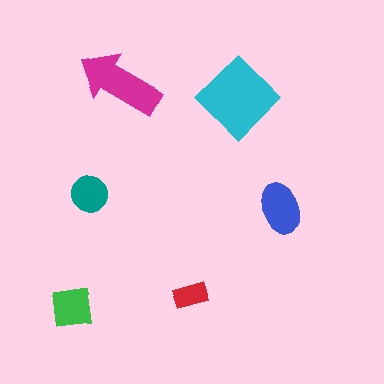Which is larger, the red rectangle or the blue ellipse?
The blue ellipse.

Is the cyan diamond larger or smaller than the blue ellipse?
Larger.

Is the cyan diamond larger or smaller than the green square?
Larger.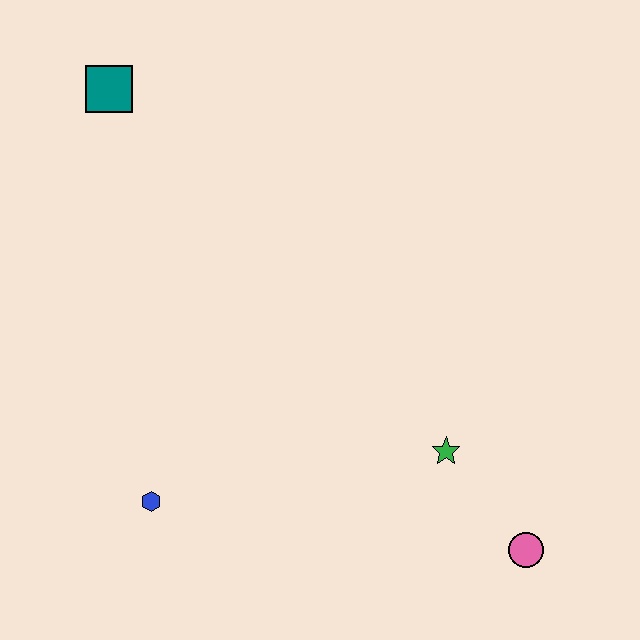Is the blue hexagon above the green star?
No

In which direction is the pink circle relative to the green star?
The pink circle is below the green star.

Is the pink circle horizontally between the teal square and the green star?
No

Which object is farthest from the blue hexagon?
The teal square is farthest from the blue hexagon.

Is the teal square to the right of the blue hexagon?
No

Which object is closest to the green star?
The pink circle is closest to the green star.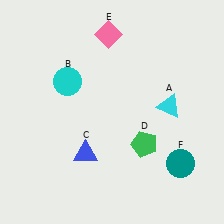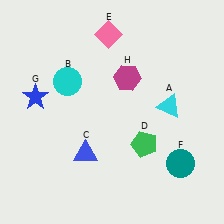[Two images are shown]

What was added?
A blue star (G), a magenta hexagon (H) were added in Image 2.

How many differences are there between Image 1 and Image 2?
There are 2 differences between the two images.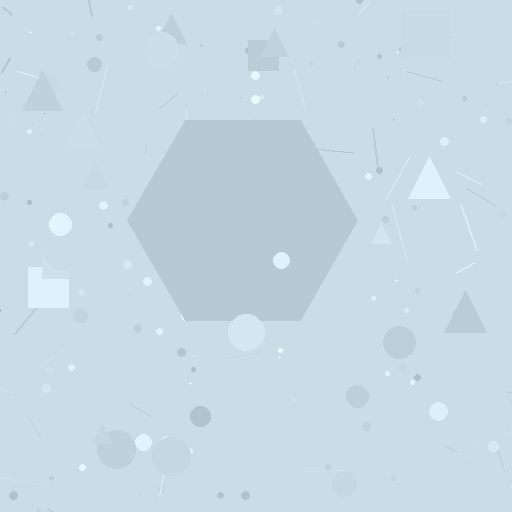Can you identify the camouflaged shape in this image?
The camouflaged shape is a hexagon.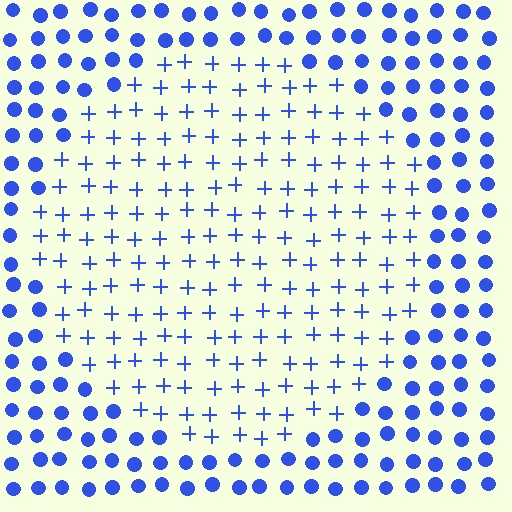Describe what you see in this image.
The image is filled with small blue elements arranged in a uniform grid. A circle-shaped region contains plus signs, while the surrounding area contains circles. The boundary is defined purely by the change in element shape.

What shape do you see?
I see a circle.